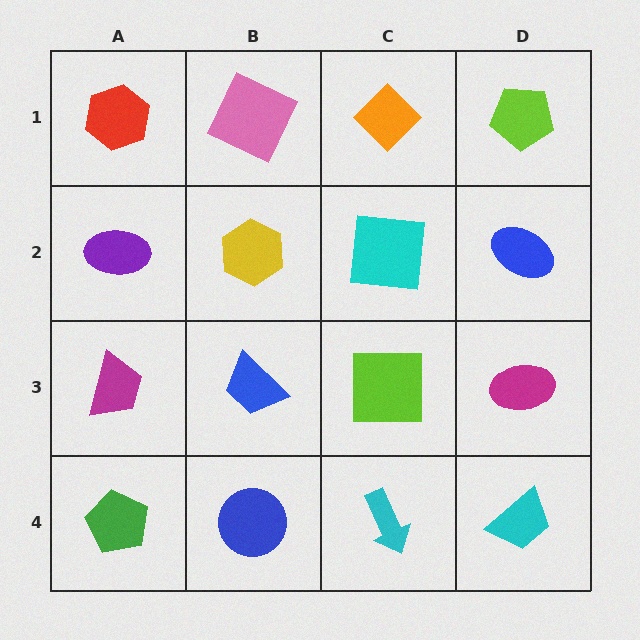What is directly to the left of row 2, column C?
A yellow hexagon.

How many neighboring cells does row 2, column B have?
4.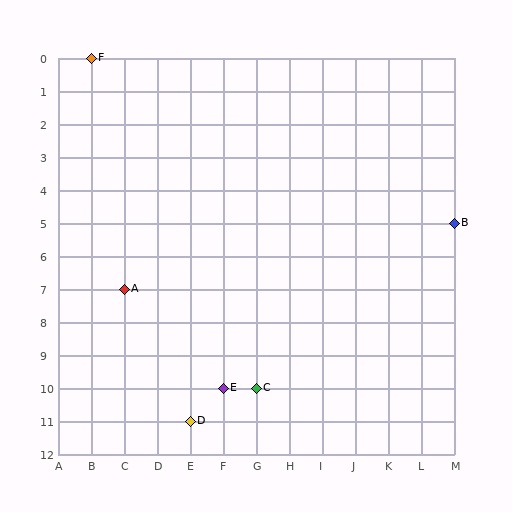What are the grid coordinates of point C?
Point C is at grid coordinates (G, 10).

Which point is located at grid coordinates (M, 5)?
Point B is at (M, 5).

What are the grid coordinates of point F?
Point F is at grid coordinates (B, 0).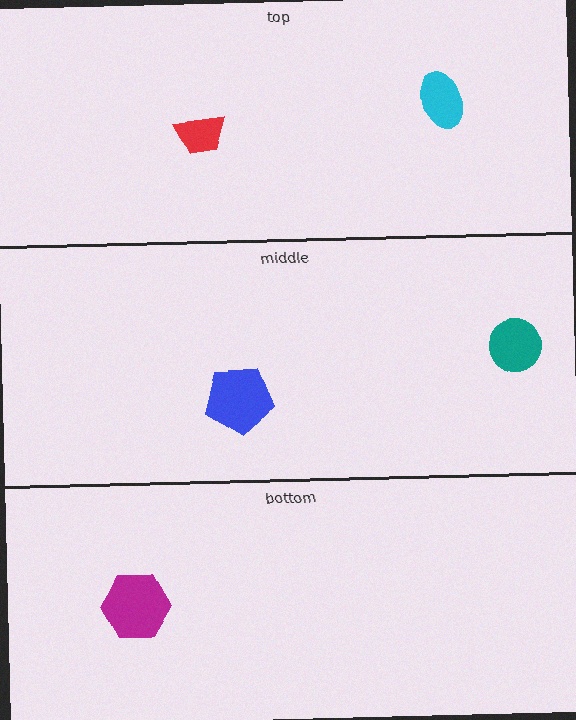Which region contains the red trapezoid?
The top region.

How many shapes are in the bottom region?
1.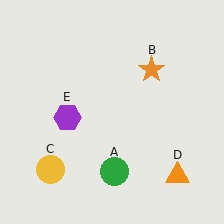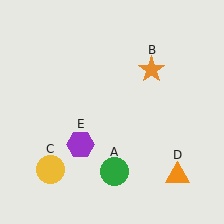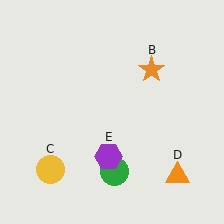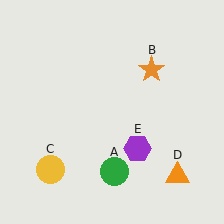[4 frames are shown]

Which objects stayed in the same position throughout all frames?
Green circle (object A) and orange star (object B) and yellow circle (object C) and orange triangle (object D) remained stationary.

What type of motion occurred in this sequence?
The purple hexagon (object E) rotated counterclockwise around the center of the scene.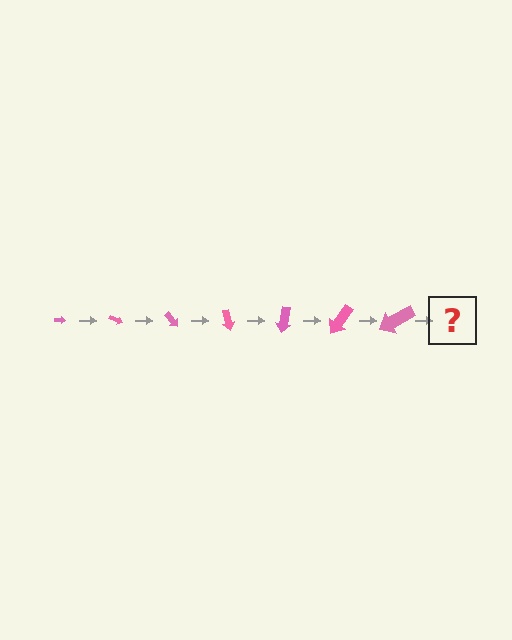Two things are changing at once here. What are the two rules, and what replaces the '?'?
The two rules are that the arrow grows larger each step and it rotates 25 degrees each step. The '?' should be an arrow, larger than the previous one and rotated 175 degrees from the start.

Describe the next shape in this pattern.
It should be an arrow, larger than the previous one and rotated 175 degrees from the start.